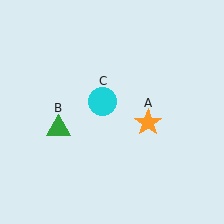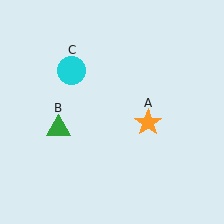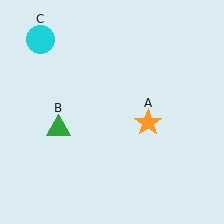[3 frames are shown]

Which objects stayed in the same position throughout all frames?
Orange star (object A) and green triangle (object B) remained stationary.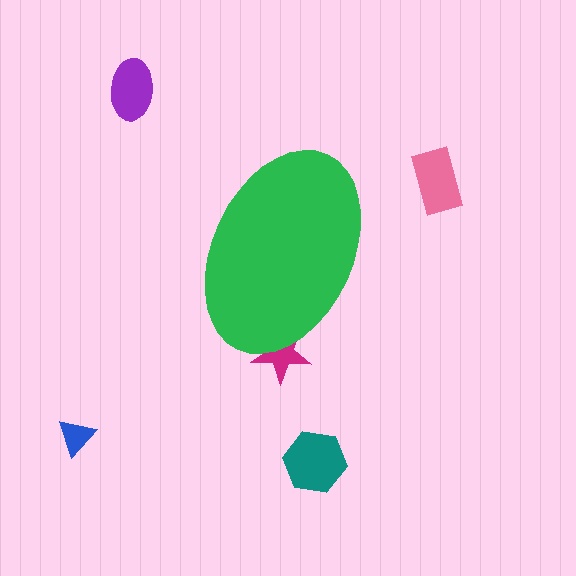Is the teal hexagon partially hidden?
No, the teal hexagon is fully visible.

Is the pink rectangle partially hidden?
No, the pink rectangle is fully visible.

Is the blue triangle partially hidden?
No, the blue triangle is fully visible.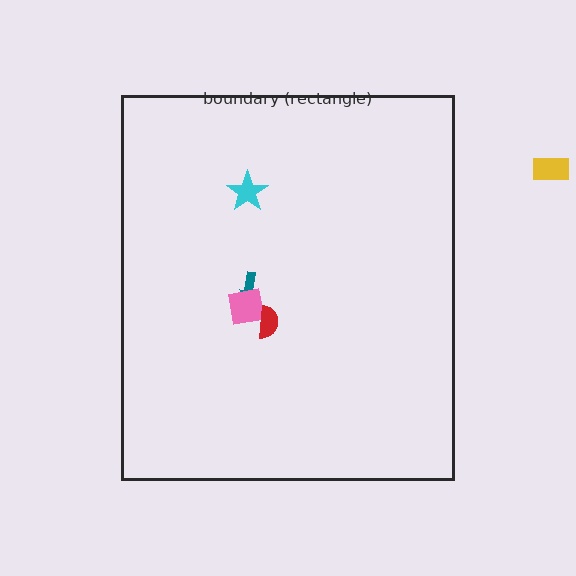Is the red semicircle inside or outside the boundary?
Inside.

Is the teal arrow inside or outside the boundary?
Inside.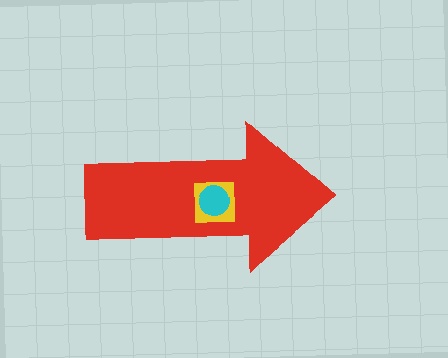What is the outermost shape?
The red arrow.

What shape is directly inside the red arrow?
The yellow square.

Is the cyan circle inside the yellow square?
Yes.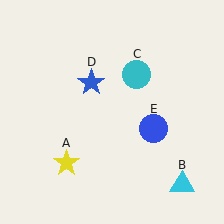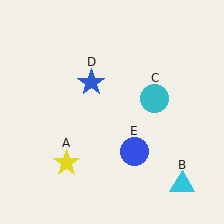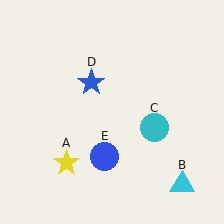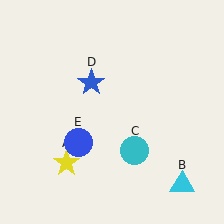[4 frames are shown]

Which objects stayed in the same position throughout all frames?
Yellow star (object A) and cyan triangle (object B) and blue star (object D) remained stationary.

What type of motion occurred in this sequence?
The cyan circle (object C), blue circle (object E) rotated clockwise around the center of the scene.